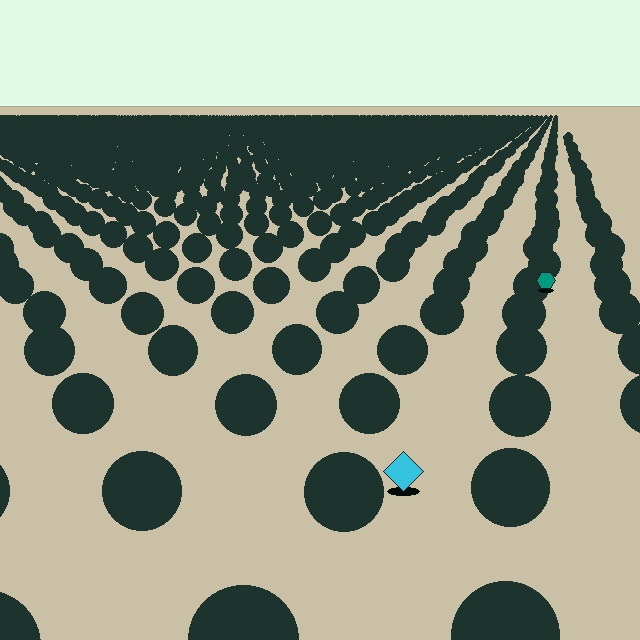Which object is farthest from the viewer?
The teal hexagon is farthest from the viewer. It appears smaller and the ground texture around it is denser.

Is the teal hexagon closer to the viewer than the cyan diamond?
No. The cyan diamond is closer — you can tell from the texture gradient: the ground texture is coarser near it.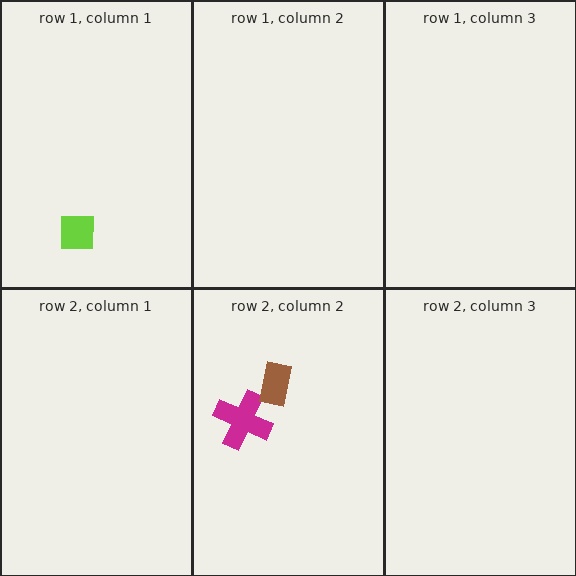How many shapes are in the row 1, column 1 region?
1.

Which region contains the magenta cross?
The row 2, column 2 region.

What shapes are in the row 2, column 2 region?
The magenta cross, the brown rectangle.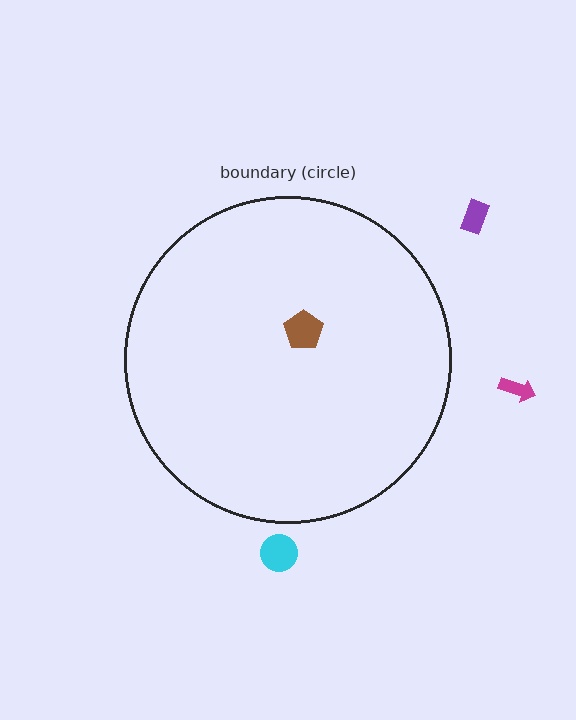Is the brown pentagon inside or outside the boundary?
Inside.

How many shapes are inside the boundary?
1 inside, 3 outside.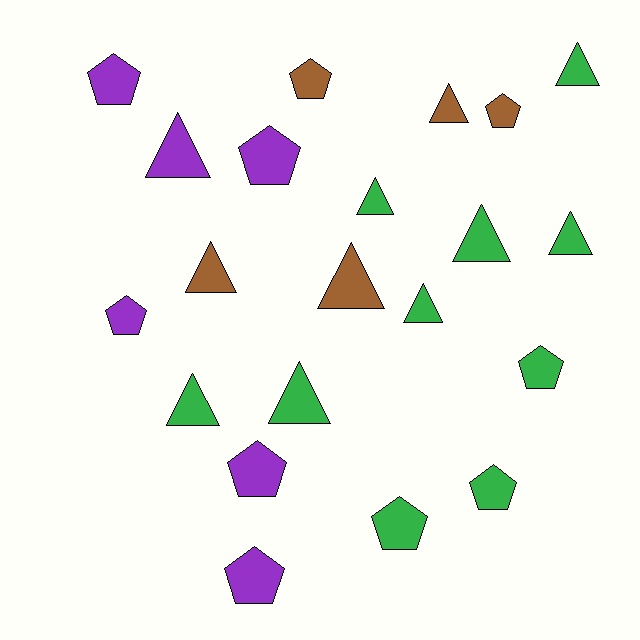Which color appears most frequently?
Green, with 10 objects.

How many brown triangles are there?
There are 3 brown triangles.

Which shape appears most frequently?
Triangle, with 11 objects.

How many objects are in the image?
There are 21 objects.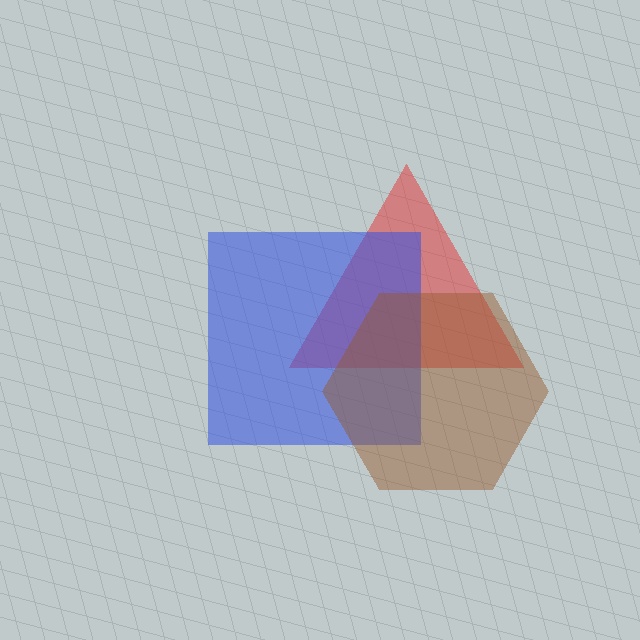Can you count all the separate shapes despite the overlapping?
Yes, there are 3 separate shapes.